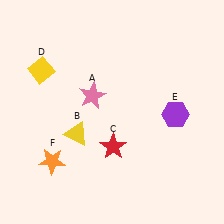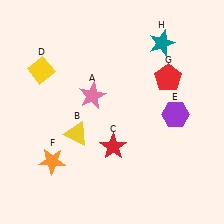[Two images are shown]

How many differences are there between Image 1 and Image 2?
There are 2 differences between the two images.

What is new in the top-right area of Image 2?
A red pentagon (G) was added in the top-right area of Image 2.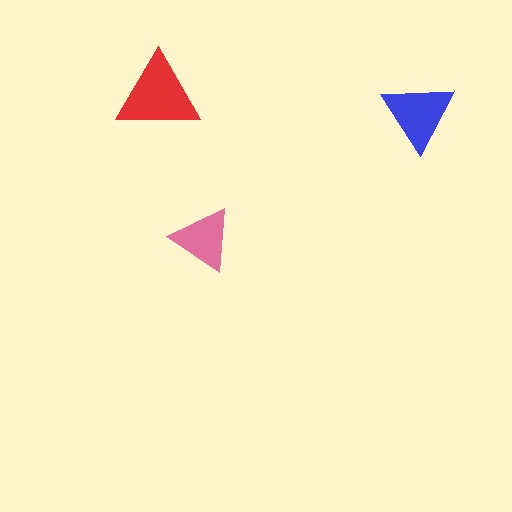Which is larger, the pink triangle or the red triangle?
The red one.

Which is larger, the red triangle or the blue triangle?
The red one.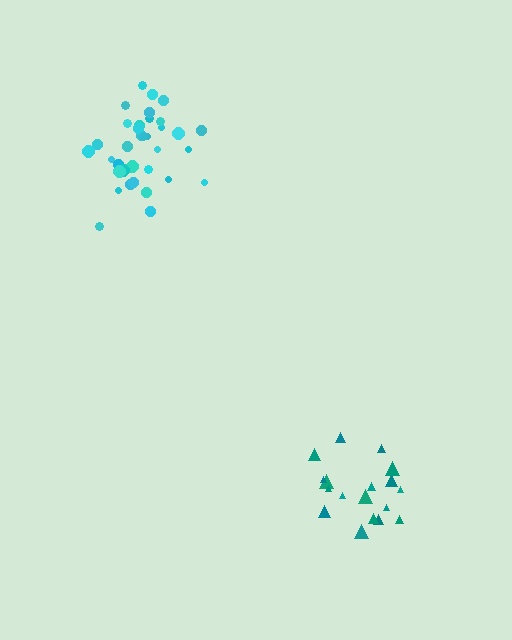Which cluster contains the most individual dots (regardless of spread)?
Cyan (35).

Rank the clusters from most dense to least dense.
cyan, teal.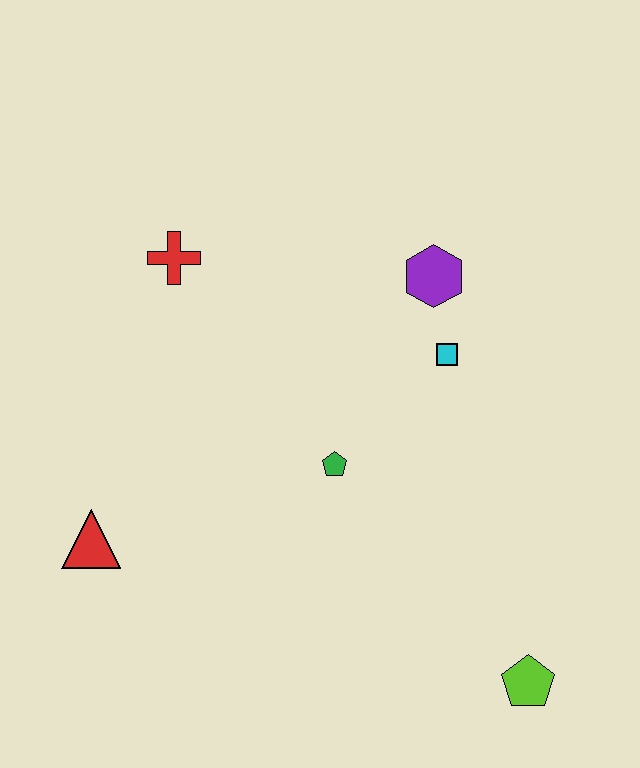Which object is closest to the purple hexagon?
The cyan square is closest to the purple hexagon.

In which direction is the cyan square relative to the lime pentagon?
The cyan square is above the lime pentagon.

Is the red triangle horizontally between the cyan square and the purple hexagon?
No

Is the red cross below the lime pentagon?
No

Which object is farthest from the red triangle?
The lime pentagon is farthest from the red triangle.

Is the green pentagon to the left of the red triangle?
No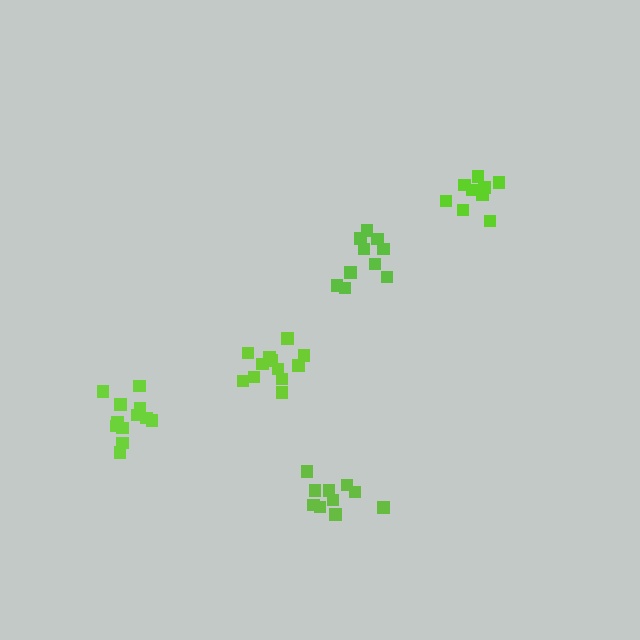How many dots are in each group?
Group 1: 10 dots, Group 2: 12 dots, Group 3: 12 dots, Group 4: 9 dots, Group 5: 10 dots (53 total).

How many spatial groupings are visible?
There are 5 spatial groupings.